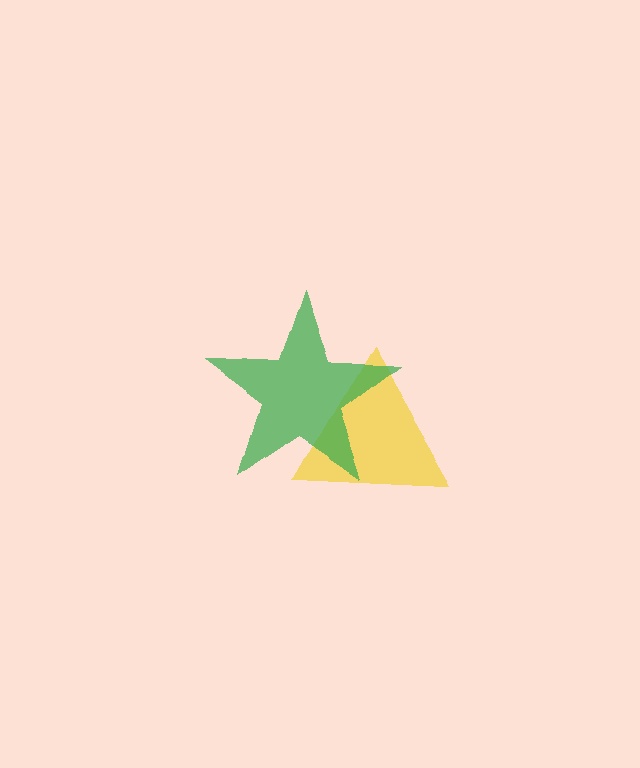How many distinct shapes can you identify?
There are 2 distinct shapes: a yellow triangle, a green star.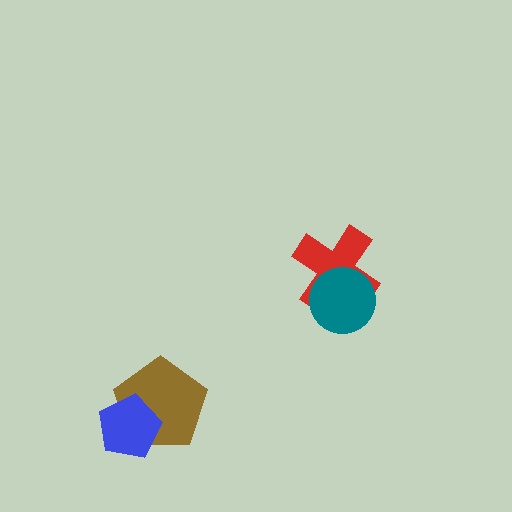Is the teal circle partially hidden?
No, no other shape covers it.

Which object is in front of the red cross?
The teal circle is in front of the red cross.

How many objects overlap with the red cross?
1 object overlaps with the red cross.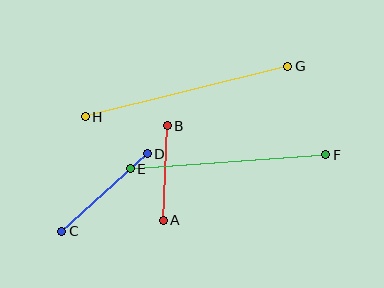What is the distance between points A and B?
The distance is approximately 94 pixels.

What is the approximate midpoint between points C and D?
The midpoint is at approximately (104, 193) pixels.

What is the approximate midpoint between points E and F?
The midpoint is at approximately (228, 162) pixels.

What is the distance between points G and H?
The distance is approximately 209 pixels.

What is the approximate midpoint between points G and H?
The midpoint is at approximately (187, 91) pixels.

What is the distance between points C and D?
The distance is approximately 116 pixels.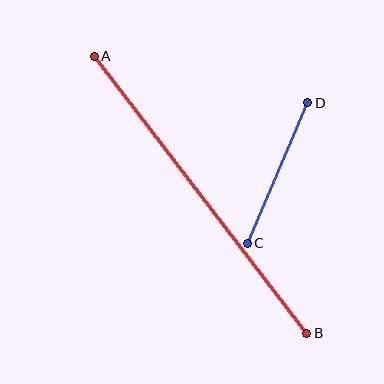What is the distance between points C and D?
The distance is approximately 153 pixels.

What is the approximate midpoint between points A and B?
The midpoint is at approximately (201, 195) pixels.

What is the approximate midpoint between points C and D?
The midpoint is at approximately (277, 173) pixels.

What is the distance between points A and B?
The distance is approximately 349 pixels.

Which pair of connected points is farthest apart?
Points A and B are farthest apart.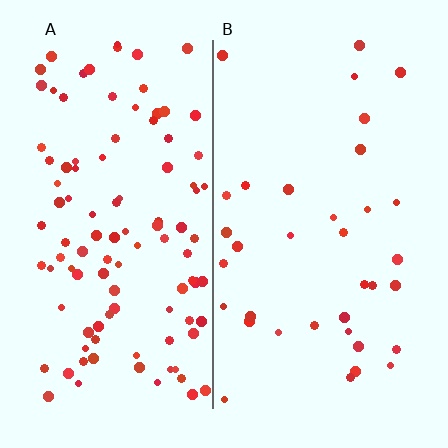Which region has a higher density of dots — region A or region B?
A (the left).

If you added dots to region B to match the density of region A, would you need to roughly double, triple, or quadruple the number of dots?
Approximately triple.